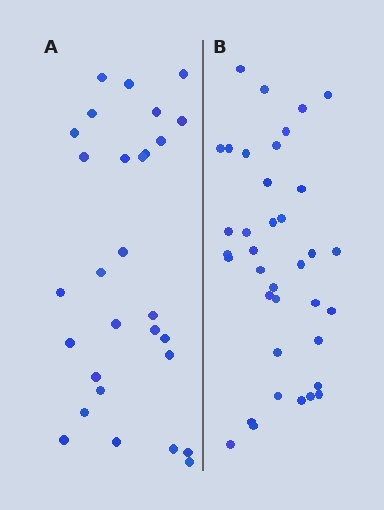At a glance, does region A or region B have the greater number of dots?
Region B (the right region) has more dots.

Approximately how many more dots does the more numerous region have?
Region B has roughly 8 or so more dots than region A.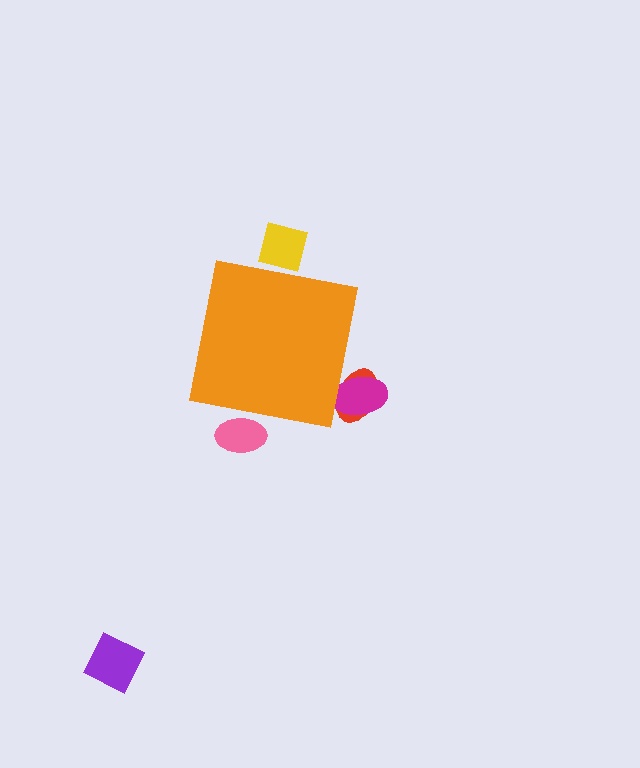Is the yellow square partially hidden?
Yes, the yellow square is partially hidden behind the orange square.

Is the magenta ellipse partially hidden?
Yes, the magenta ellipse is partially hidden behind the orange square.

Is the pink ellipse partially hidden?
Yes, the pink ellipse is partially hidden behind the orange square.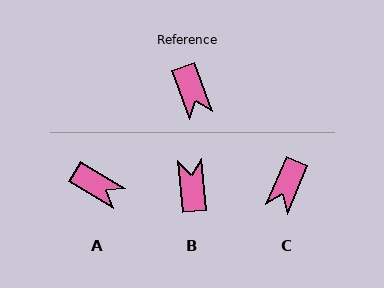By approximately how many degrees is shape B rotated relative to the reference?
Approximately 165 degrees counter-clockwise.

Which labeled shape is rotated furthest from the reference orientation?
B, about 165 degrees away.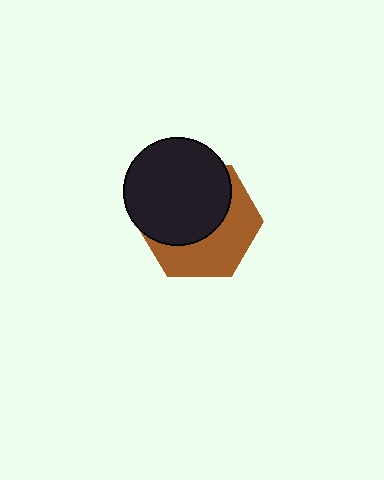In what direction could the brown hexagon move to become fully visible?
The brown hexagon could move down. That would shift it out from behind the black circle entirely.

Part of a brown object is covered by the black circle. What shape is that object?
It is a hexagon.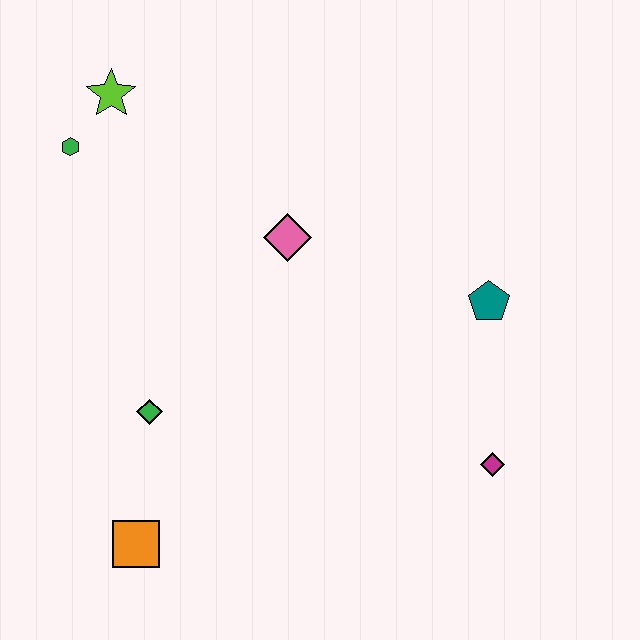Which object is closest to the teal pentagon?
The magenta diamond is closest to the teal pentagon.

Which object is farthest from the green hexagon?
The magenta diamond is farthest from the green hexagon.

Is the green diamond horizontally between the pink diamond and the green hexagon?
Yes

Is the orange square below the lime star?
Yes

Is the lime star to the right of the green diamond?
No